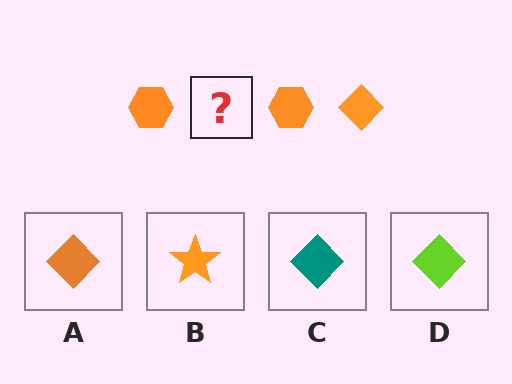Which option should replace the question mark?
Option A.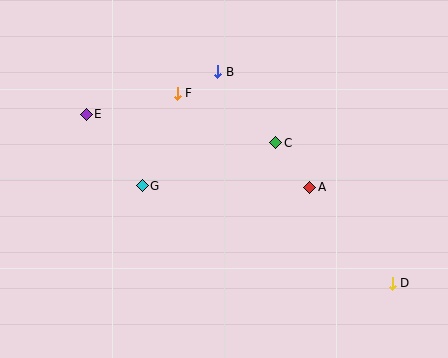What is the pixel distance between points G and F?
The distance between G and F is 99 pixels.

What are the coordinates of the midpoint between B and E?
The midpoint between B and E is at (152, 93).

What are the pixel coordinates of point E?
Point E is at (86, 114).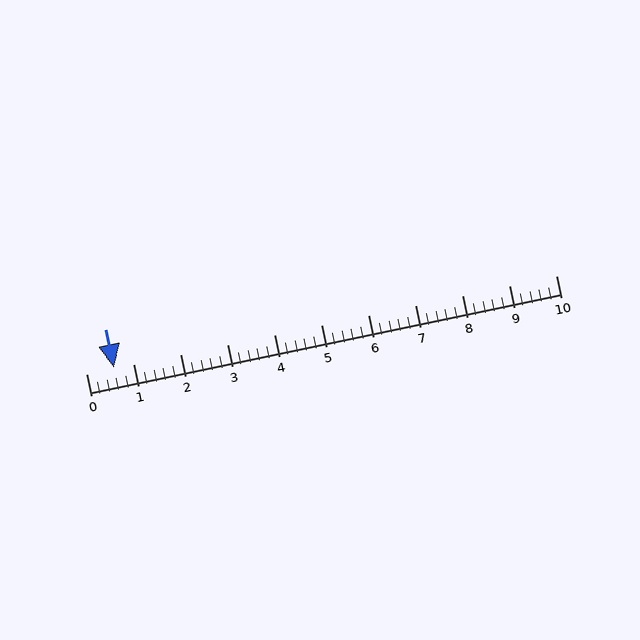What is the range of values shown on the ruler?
The ruler shows values from 0 to 10.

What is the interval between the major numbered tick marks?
The major tick marks are spaced 1 units apart.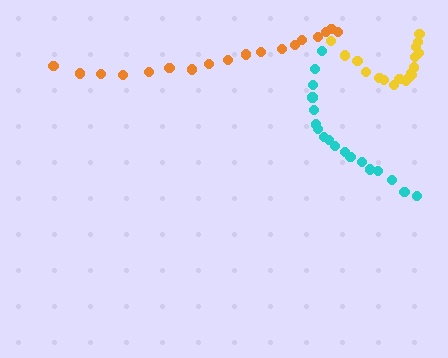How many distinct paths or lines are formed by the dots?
There are 3 distinct paths.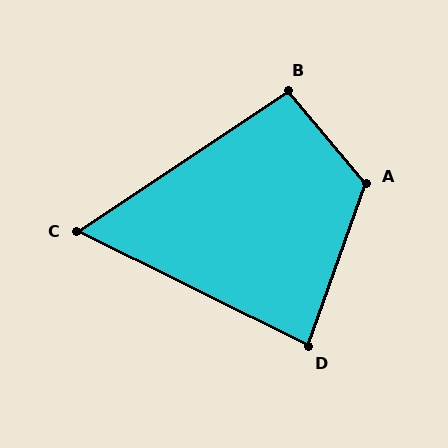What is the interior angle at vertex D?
Approximately 83 degrees (acute).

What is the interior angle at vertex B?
Approximately 97 degrees (obtuse).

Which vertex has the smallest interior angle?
C, at approximately 60 degrees.